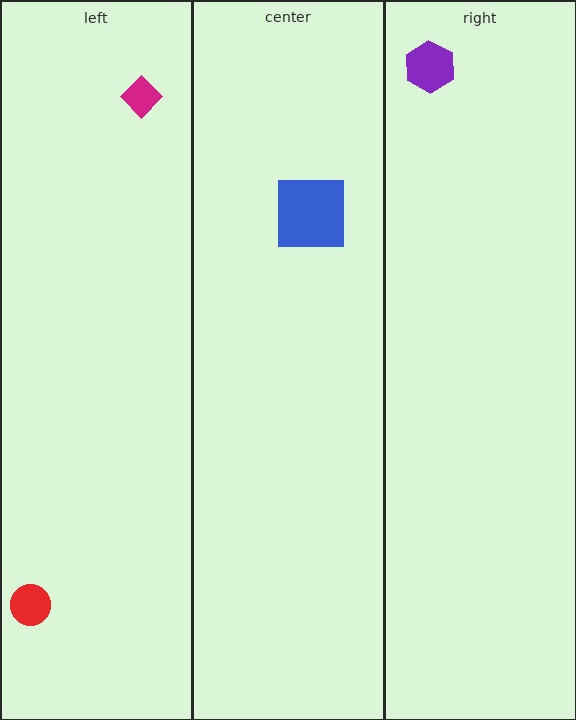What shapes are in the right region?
The purple hexagon.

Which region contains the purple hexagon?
The right region.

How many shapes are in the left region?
2.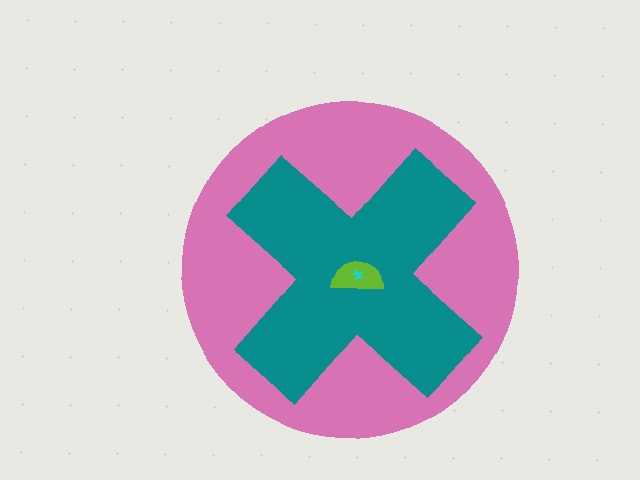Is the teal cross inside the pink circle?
Yes.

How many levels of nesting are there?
4.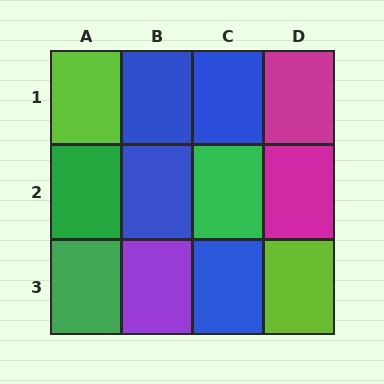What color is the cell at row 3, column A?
Green.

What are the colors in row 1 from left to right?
Lime, blue, blue, magenta.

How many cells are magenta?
2 cells are magenta.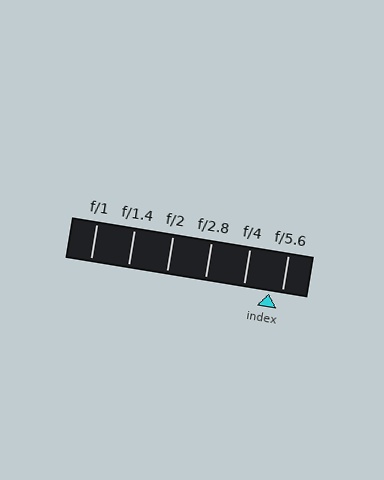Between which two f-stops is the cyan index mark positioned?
The index mark is between f/4 and f/5.6.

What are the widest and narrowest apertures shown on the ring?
The widest aperture shown is f/1 and the narrowest is f/5.6.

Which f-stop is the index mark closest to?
The index mark is closest to f/5.6.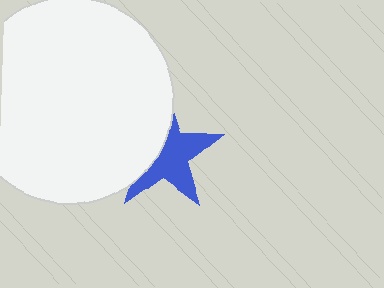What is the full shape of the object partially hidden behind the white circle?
The partially hidden object is a blue star.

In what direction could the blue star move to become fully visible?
The blue star could move right. That would shift it out from behind the white circle entirely.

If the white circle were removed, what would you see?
You would see the complete blue star.